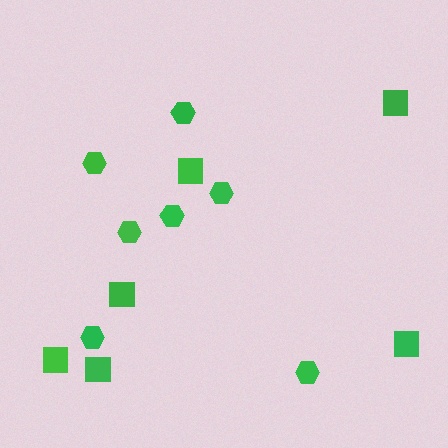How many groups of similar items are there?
There are 2 groups: one group of hexagons (7) and one group of squares (6).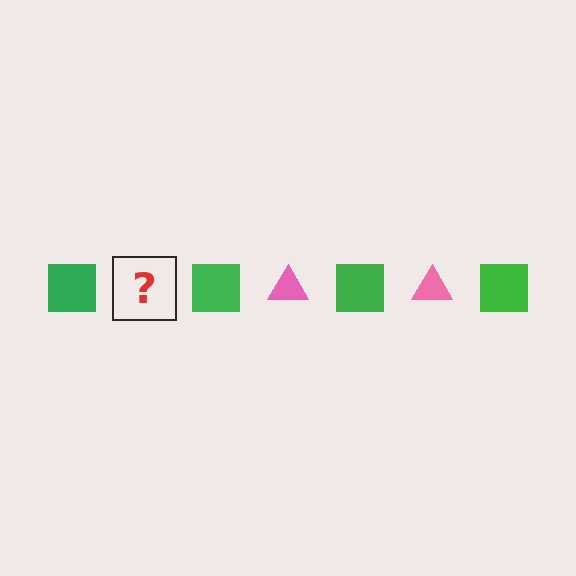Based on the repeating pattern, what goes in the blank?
The blank should be a pink triangle.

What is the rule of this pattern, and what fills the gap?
The rule is that the pattern alternates between green square and pink triangle. The gap should be filled with a pink triangle.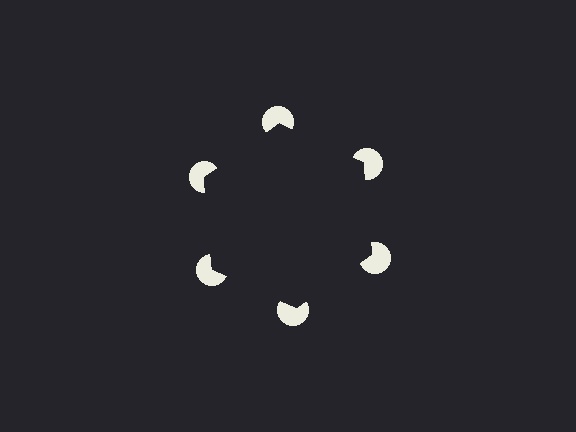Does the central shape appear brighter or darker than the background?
It typically appears slightly darker than the background, even though no actual brightness change is drawn.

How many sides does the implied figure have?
6 sides.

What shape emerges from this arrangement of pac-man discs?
An illusory hexagon — its edges are inferred from the aligned wedge cuts in the pac-man discs, not physically drawn.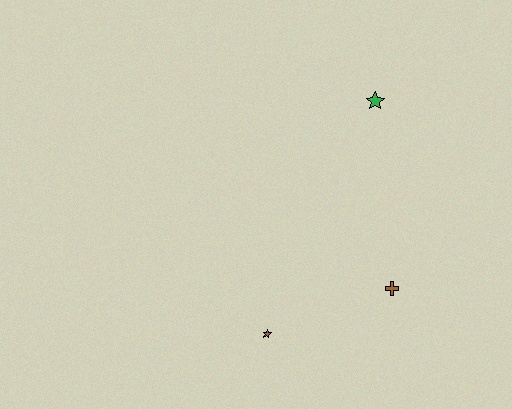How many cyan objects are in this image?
There are no cyan objects.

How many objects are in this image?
There are 3 objects.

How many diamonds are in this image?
There are no diamonds.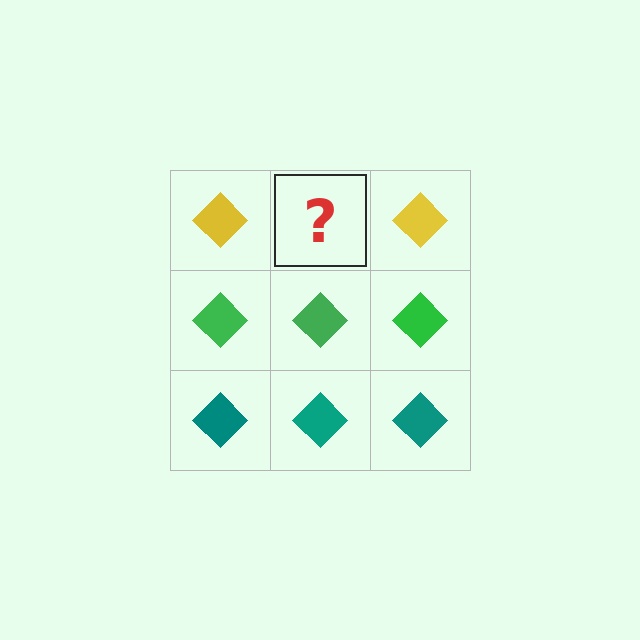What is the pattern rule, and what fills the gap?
The rule is that each row has a consistent color. The gap should be filled with a yellow diamond.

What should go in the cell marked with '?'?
The missing cell should contain a yellow diamond.